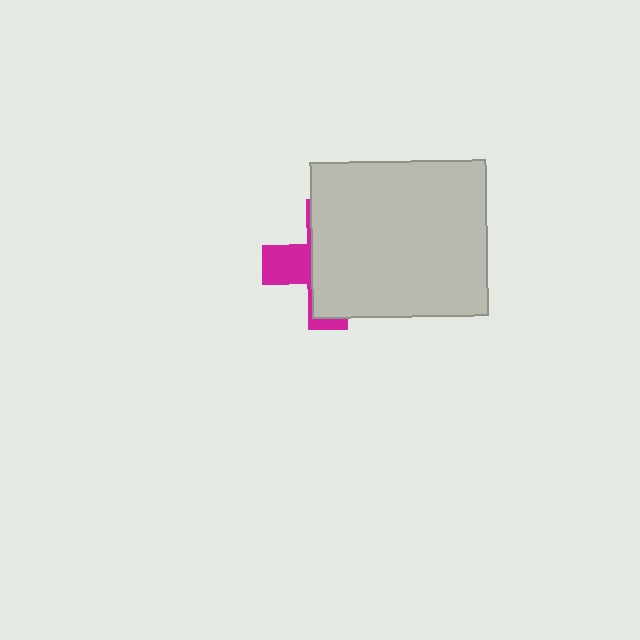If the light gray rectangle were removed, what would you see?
You would see the complete magenta cross.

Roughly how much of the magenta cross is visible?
A small part of it is visible (roughly 30%).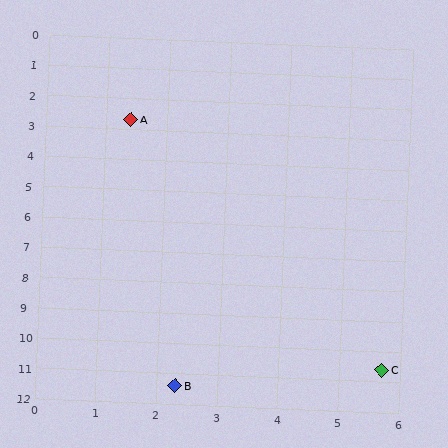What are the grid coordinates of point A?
Point A is at approximately (1.4, 2.7).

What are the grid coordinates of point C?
Point C is at approximately (5.7, 10.6).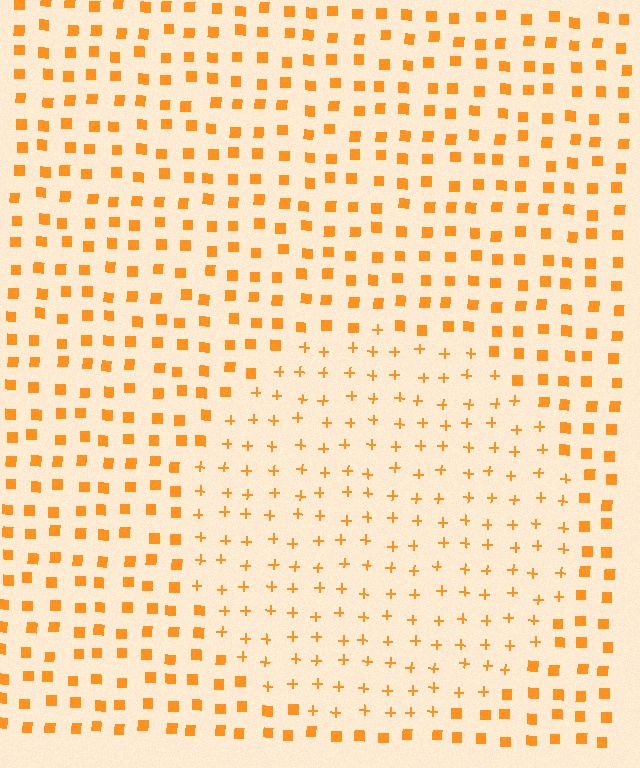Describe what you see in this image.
The image is filled with small orange elements arranged in a uniform grid. A circle-shaped region contains plus signs, while the surrounding area contains squares. The boundary is defined purely by the change in element shape.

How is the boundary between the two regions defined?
The boundary is defined by a change in element shape: plus signs inside vs. squares outside. All elements share the same color and spacing.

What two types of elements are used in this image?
The image uses plus signs inside the circle region and squares outside it.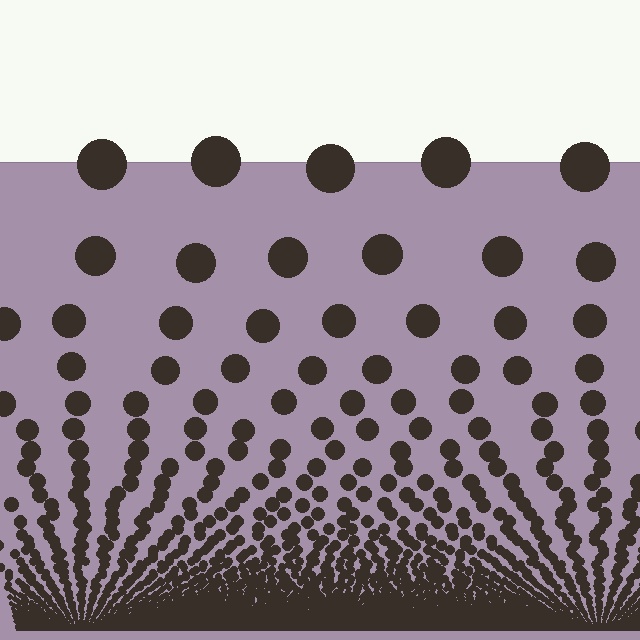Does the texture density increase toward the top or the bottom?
Density increases toward the bottom.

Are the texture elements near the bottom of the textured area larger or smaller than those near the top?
Smaller. The gradient is inverted — elements near the bottom are smaller and denser.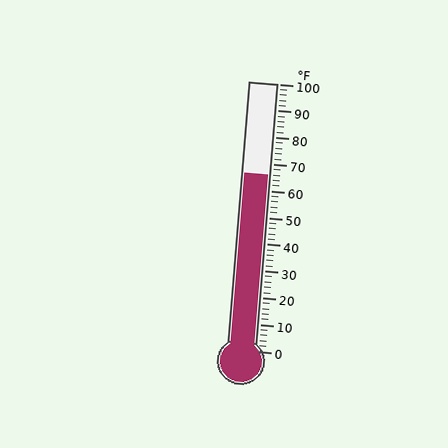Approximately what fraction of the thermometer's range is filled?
The thermometer is filled to approximately 65% of its range.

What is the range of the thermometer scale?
The thermometer scale ranges from 0°F to 100°F.